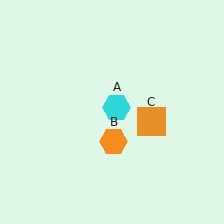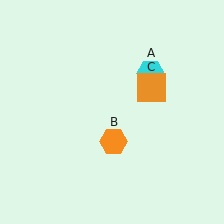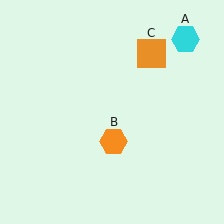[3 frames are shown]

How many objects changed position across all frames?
2 objects changed position: cyan hexagon (object A), orange square (object C).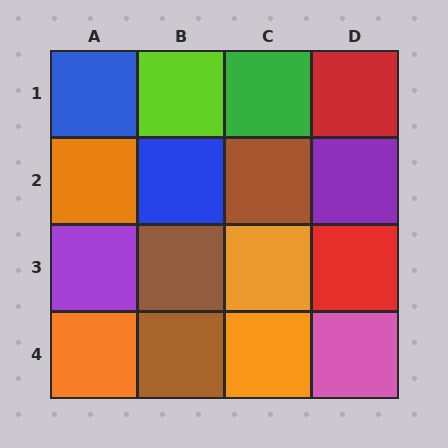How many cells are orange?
4 cells are orange.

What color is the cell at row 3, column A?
Purple.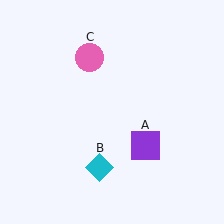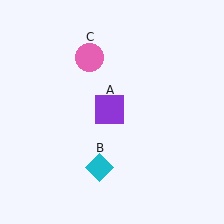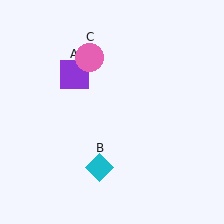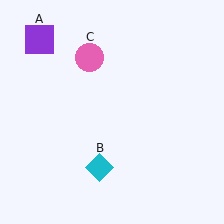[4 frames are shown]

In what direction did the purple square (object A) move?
The purple square (object A) moved up and to the left.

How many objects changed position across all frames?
1 object changed position: purple square (object A).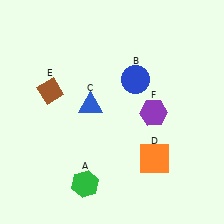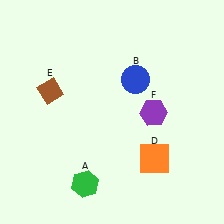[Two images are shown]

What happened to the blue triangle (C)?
The blue triangle (C) was removed in Image 2. It was in the top-left area of Image 1.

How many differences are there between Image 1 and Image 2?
There is 1 difference between the two images.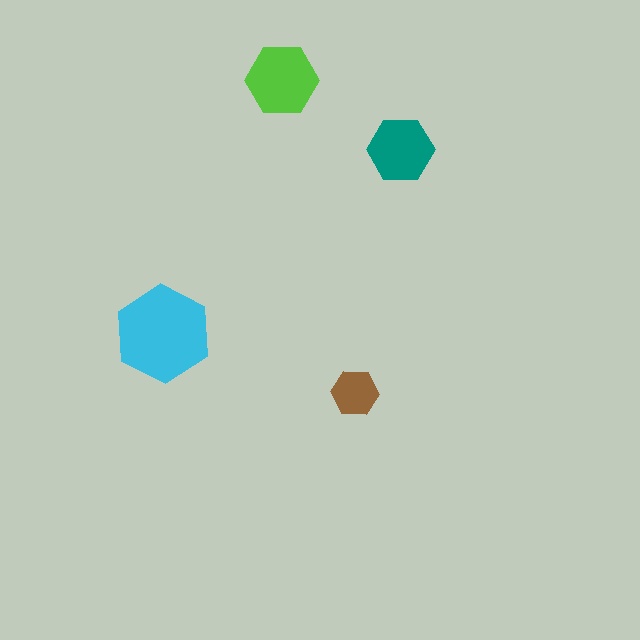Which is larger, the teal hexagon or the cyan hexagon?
The cyan one.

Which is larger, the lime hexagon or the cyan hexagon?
The cyan one.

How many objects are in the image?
There are 4 objects in the image.